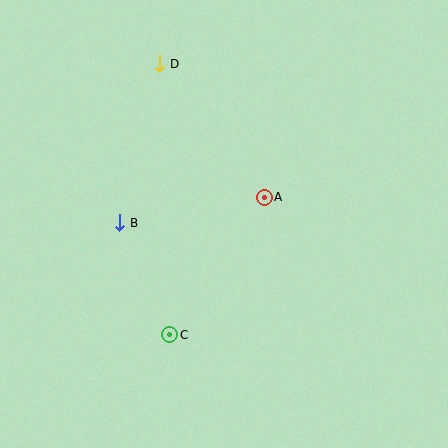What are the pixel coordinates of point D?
Point D is at (160, 64).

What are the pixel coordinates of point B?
Point B is at (120, 223).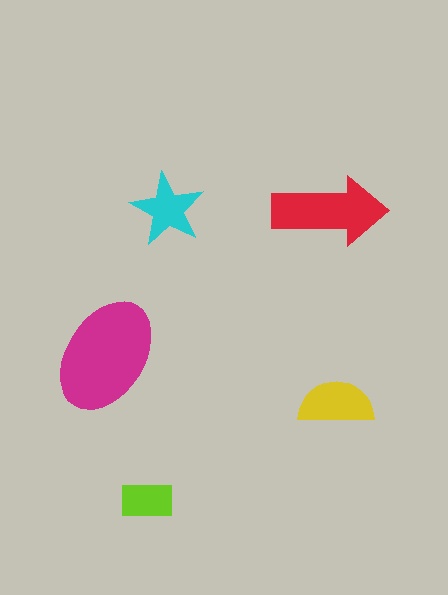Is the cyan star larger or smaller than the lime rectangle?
Larger.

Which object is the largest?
The magenta ellipse.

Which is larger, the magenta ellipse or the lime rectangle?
The magenta ellipse.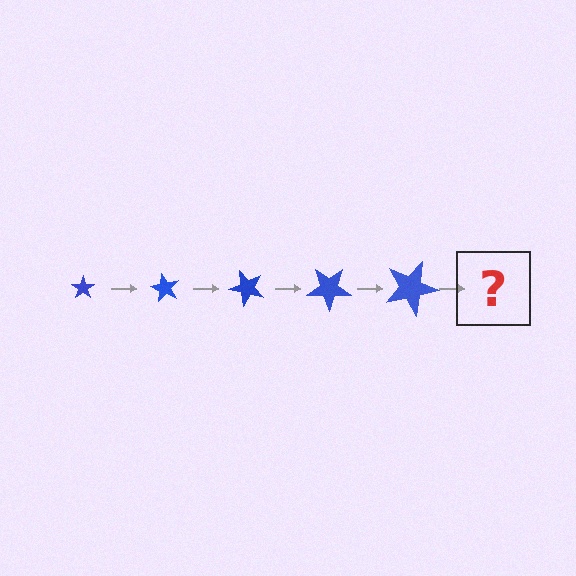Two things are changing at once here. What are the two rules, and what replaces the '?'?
The two rules are that the star grows larger each step and it rotates 60 degrees each step. The '?' should be a star, larger than the previous one and rotated 300 degrees from the start.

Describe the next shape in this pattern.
It should be a star, larger than the previous one and rotated 300 degrees from the start.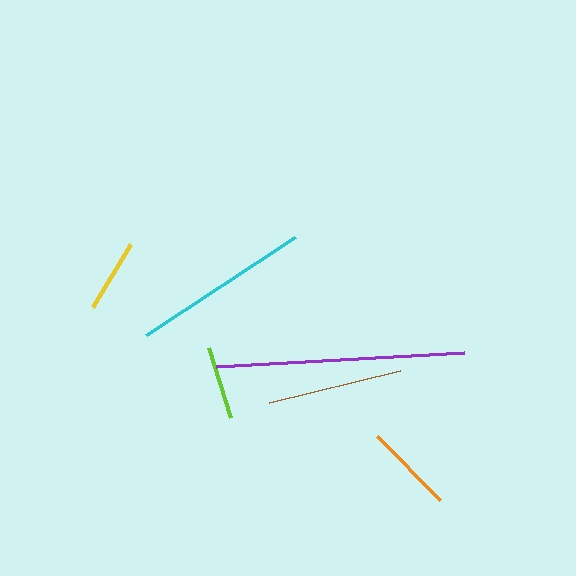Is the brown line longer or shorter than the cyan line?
The cyan line is longer than the brown line.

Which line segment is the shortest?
The yellow line is the shortest at approximately 73 pixels.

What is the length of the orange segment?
The orange segment is approximately 90 pixels long.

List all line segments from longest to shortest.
From longest to shortest: purple, cyan, brown, orange, lime, yellow.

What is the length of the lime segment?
The lime segment is approximately 74 pixels long.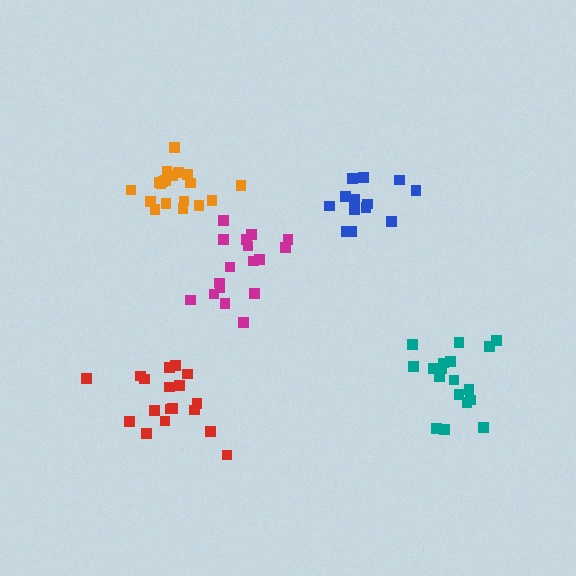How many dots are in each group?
Group 1: 17 dots, Group 2: 13 dots, Group 3: 18 dots, Group 4: 19 dots, Group 5: 18 dots (85 total).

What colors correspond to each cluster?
The clusters are colored: magenta, blue, red, orange, teal.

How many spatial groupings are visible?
There are 5 spatial groupings.